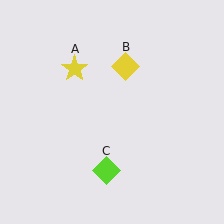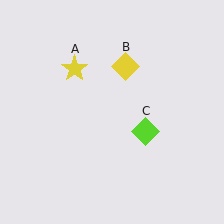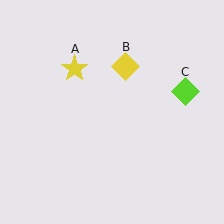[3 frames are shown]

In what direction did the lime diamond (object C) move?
The lime diamond (object C) moved up and to the right.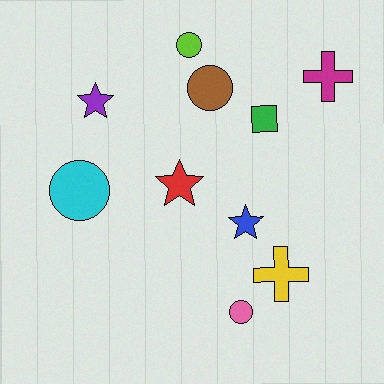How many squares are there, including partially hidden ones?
There is 1 square.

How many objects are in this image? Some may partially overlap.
There are 10 objects.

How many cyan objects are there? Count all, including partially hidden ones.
There is 1 cyan object.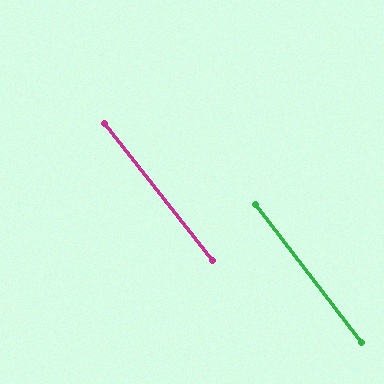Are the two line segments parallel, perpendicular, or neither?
Parallel — their directions differ by only 0.9°.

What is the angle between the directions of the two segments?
Approximately 1 degree.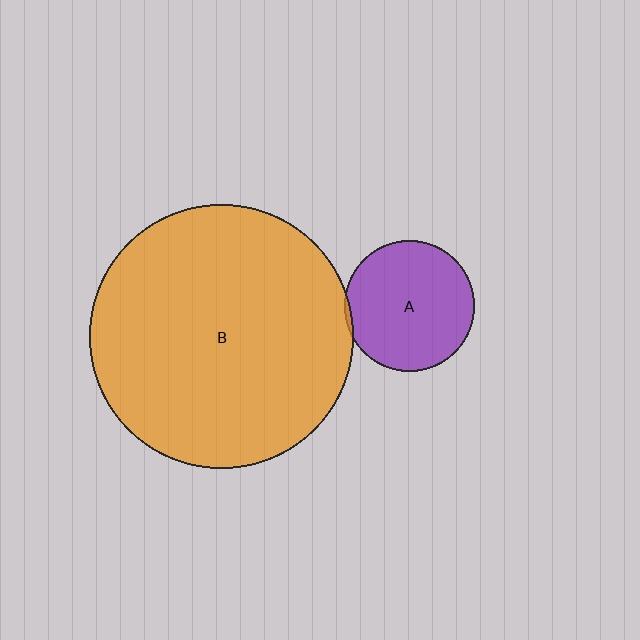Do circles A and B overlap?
Yes.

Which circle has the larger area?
Circle B (orange).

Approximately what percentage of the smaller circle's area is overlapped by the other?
Approximately 5%.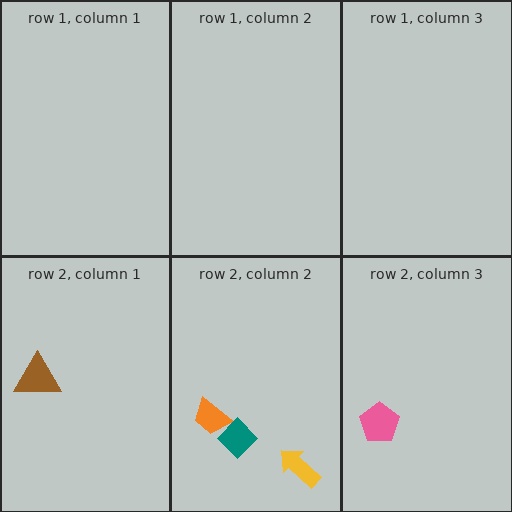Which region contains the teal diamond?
The row 2, column 2 region.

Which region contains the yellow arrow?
The row 2, column 2 region.